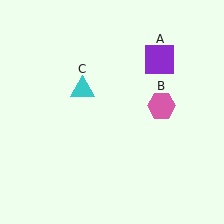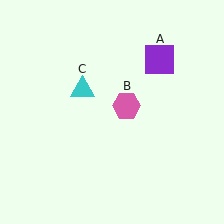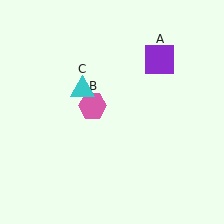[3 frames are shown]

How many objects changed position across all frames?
1 object changed position: pink hexagon (object B).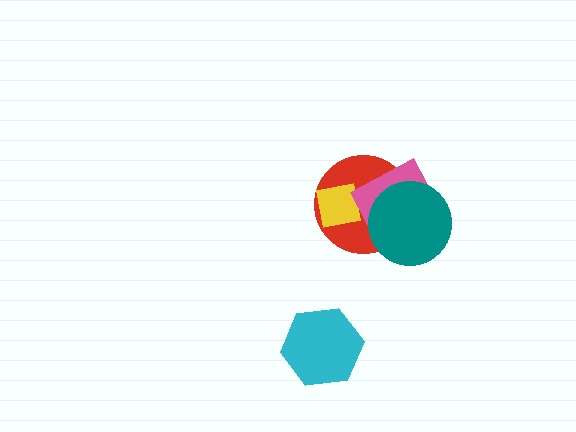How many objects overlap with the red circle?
3 objects overlap with the red circle.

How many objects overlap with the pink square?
2 objects overlap with the pink square.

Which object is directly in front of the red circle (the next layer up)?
The yellow square is directly in front of the red circle.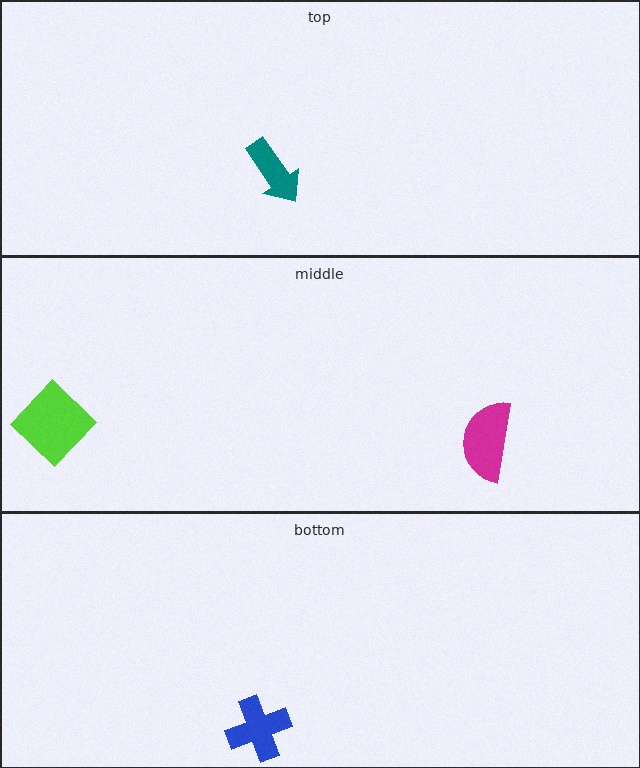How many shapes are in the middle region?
2.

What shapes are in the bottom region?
The blue cross.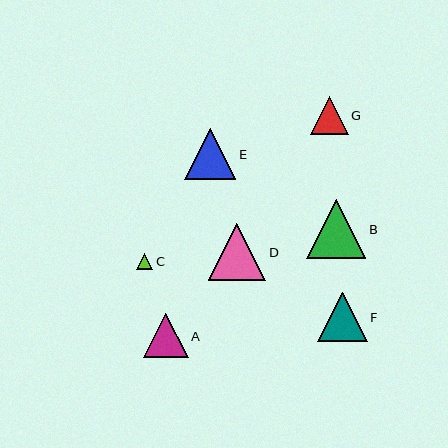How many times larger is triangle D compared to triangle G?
Triangle D is approximately 1.5 times the size of triangle G.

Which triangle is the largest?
Triangle B is the largest with a size of approximately 59 pixels.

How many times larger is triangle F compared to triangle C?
Triangle F is approximately 3.0 times the size of triangle C.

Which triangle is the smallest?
Triangle C is the smallest with a size of approximately 16 pixels.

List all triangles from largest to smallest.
From largest to smallest: B, D, E, F, A, G, C.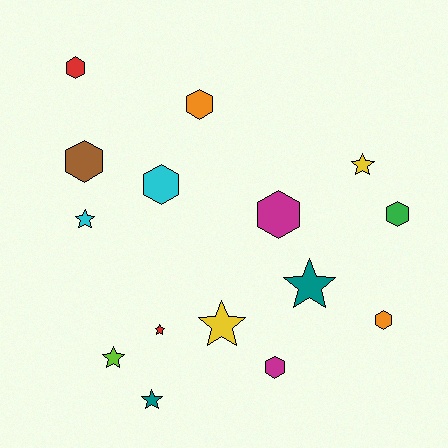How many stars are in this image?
There are 7 stars.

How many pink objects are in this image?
There are no pink objects.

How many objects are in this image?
There are 15 objects.